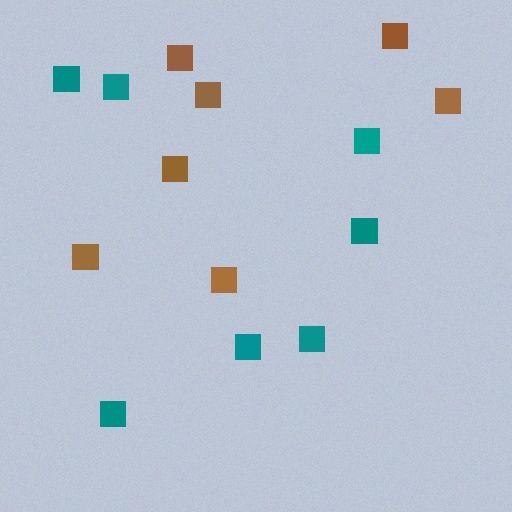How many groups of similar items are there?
There are 2 groups: one group of brown squares (7) and one group of teal squares (7).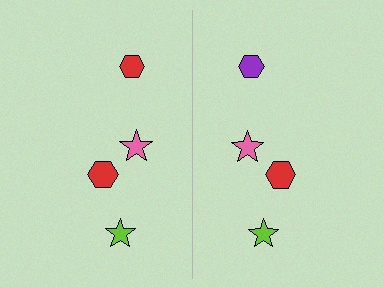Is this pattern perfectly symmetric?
No, the pattern is not perfectly symmetric. The purple hexagon on the right side breaks the symmetry — its mirror counterpart is red.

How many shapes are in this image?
There are 8 shapes in this image.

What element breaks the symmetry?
The purple hexagon on the right side breaks the symmetry — its mirror counterpart is red.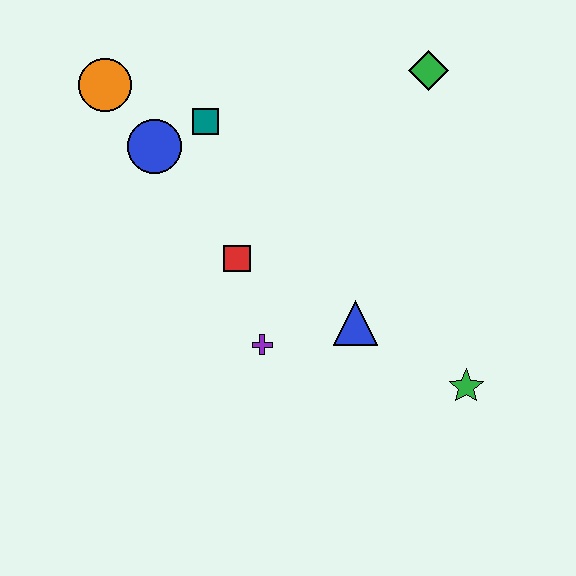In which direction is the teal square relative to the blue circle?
The teal square is to the right of the blue circle.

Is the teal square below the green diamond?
Yes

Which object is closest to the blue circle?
The teal square is closest to the blue circle.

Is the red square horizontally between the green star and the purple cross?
No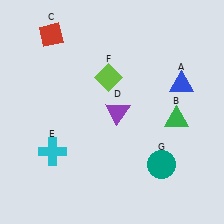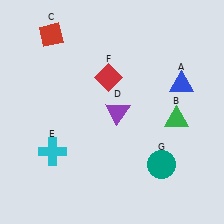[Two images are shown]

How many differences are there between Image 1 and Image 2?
There is 1 difference between the two images.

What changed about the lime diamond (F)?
In Image 1, F is lime. In Image 2, it changed to red.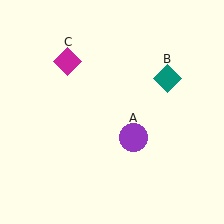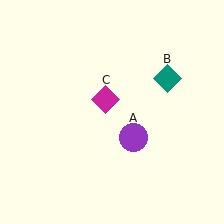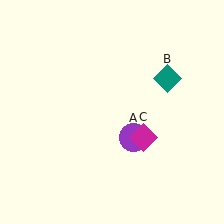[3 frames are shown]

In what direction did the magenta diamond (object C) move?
The magenta diamond (object C) moved down and to the right.